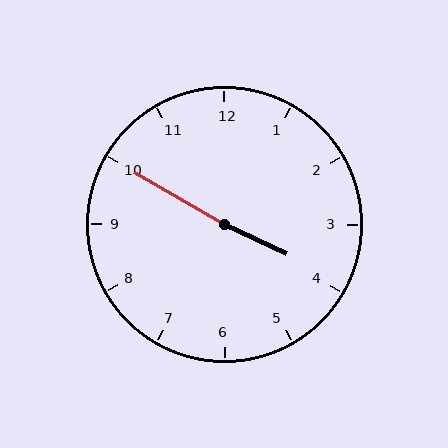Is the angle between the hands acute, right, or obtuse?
It is obtuse.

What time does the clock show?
3:50.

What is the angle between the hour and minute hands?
Approximately 175 degrees.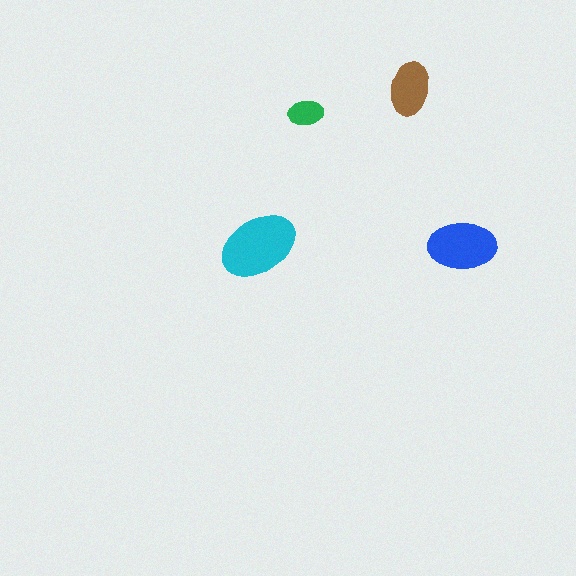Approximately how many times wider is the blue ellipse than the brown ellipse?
About 1.5 times wider.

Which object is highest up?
The brown ellipse is topmost.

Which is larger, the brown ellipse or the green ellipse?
The brown one.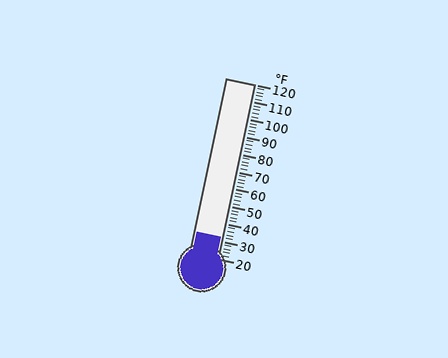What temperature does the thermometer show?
The thermometer shows approximately 32°F.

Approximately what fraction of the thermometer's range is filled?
The thermometer is filled to approximately 10% of its range.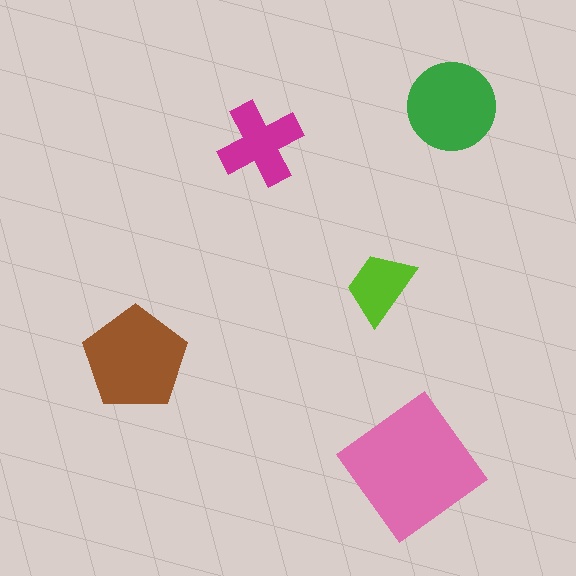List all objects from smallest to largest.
The lime trapezoid, the magenta cross, the green circle, the brown pentagon, the pink diamond.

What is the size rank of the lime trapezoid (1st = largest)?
5th.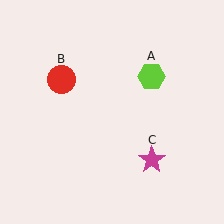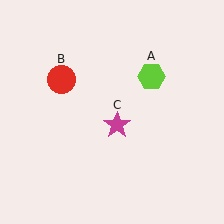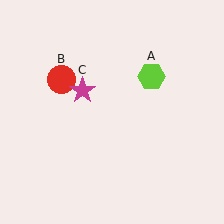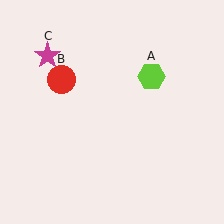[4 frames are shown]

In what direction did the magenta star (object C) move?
The magenta star (object C) moved up and to the left.